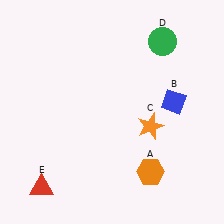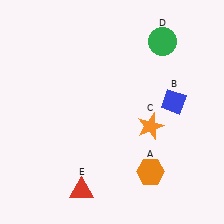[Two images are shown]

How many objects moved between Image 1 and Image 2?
1 object moved between the two images.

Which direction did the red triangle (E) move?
The red triangle (E) moved right.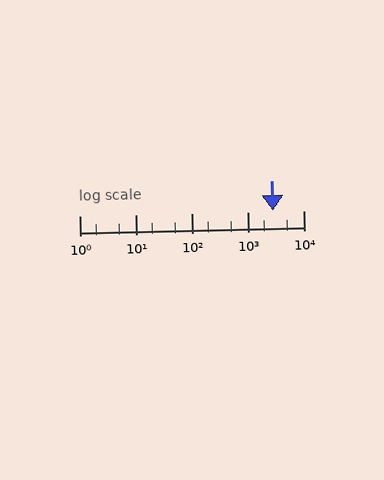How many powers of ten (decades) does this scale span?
The scale spans 4 decades, from 1 to 10000.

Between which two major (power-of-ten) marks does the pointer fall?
The pointer is between 1000 and 10000.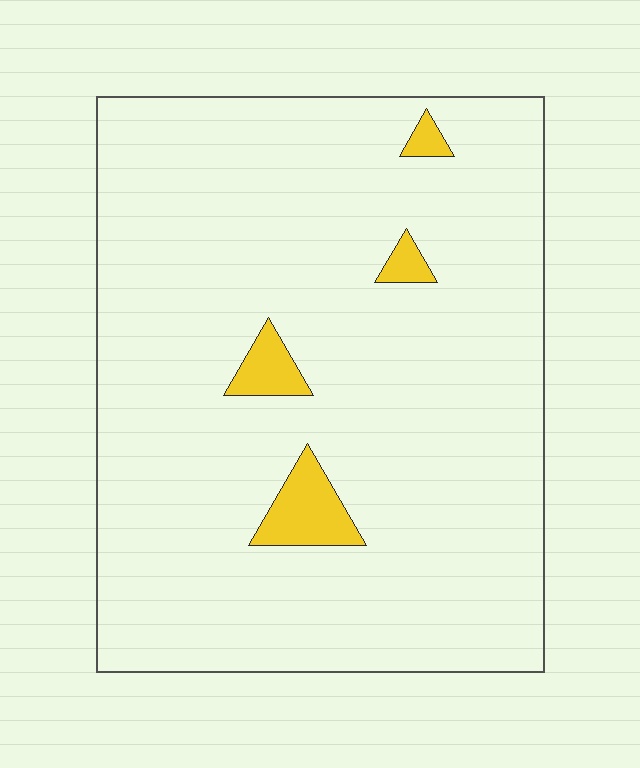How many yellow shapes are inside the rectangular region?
4.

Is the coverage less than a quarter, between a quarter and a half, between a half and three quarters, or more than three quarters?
Less than a quarter.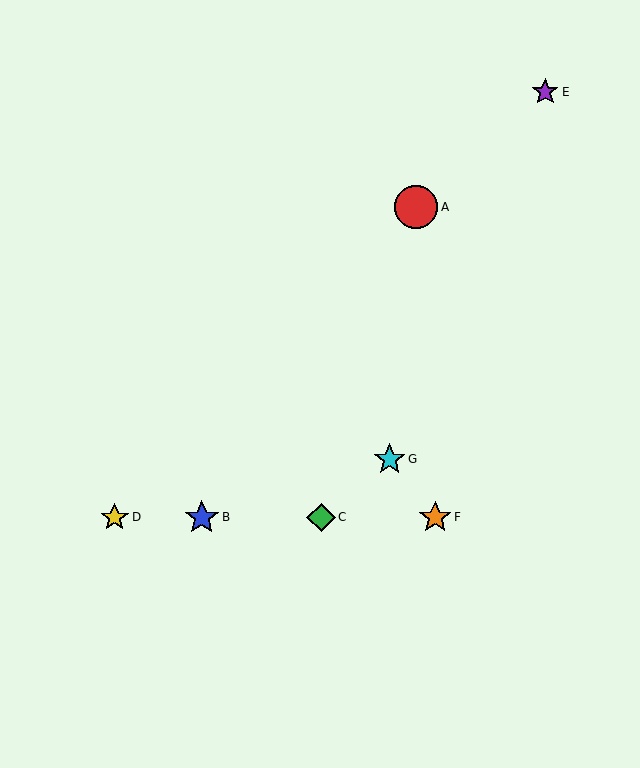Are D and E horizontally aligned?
No, D is at y≈517 and E is at y≈92.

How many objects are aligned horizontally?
4 objects (B, C, D, F) are aligned horizontally.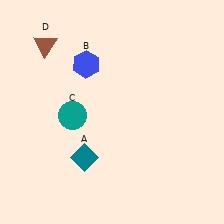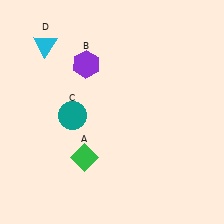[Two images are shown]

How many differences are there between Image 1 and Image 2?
There are 3 differences between the two images.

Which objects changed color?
A changed from teal to green. B changed from blue to purple. D changed from brown to cyan.